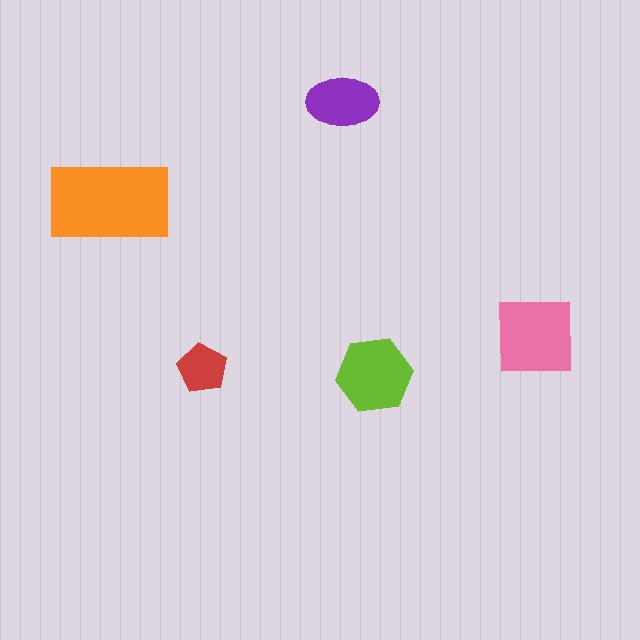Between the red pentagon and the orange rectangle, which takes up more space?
The orange rectangle.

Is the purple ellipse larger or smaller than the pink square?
Smaller.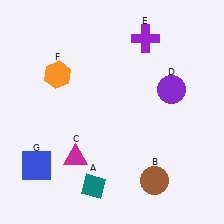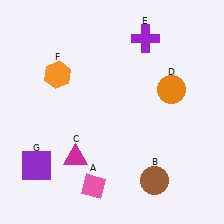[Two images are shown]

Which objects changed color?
A changed from teal to pink. D changed from purple to orange. G changed from blue to purple.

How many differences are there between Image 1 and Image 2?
There are 3 differences between the two images.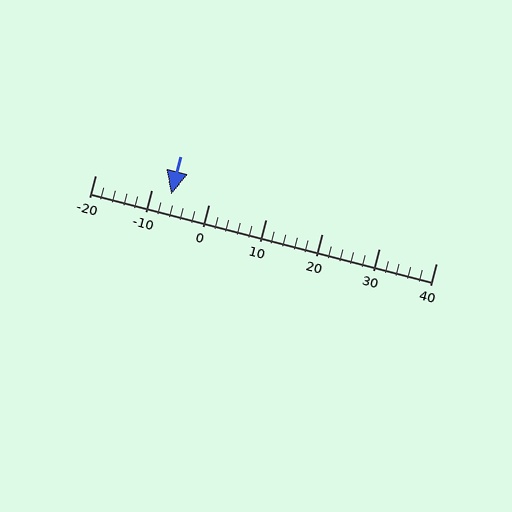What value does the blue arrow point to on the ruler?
The blue arrow points to approximately -7.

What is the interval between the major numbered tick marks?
The major tick marks are spaced 10 units apart.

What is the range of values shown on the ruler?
The ruler shows values from -20 to 40.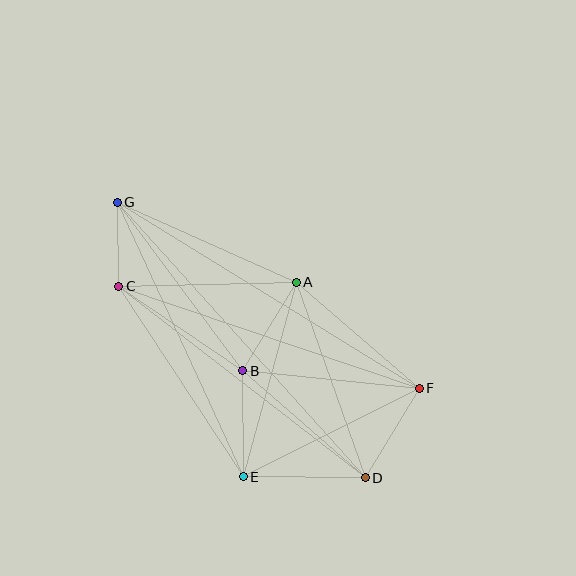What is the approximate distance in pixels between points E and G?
The distance between E and G is approximately 302 pixels.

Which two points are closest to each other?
Points C and G are closest to each other.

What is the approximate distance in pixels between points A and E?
The distance between A and E is approximately 202 pixels.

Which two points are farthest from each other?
Points D and G are farthest from each other.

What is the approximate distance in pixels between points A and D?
The distance between A and D is approximately 207 pixels.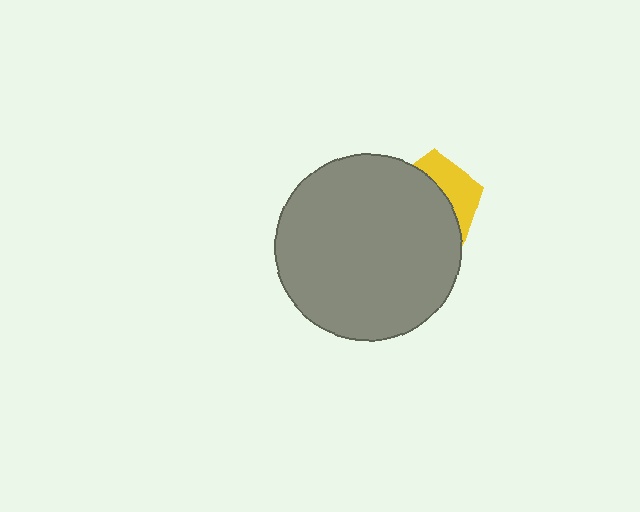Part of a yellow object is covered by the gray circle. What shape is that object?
It is a pentagon.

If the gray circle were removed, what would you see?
You would see the complete yellow pentagon.